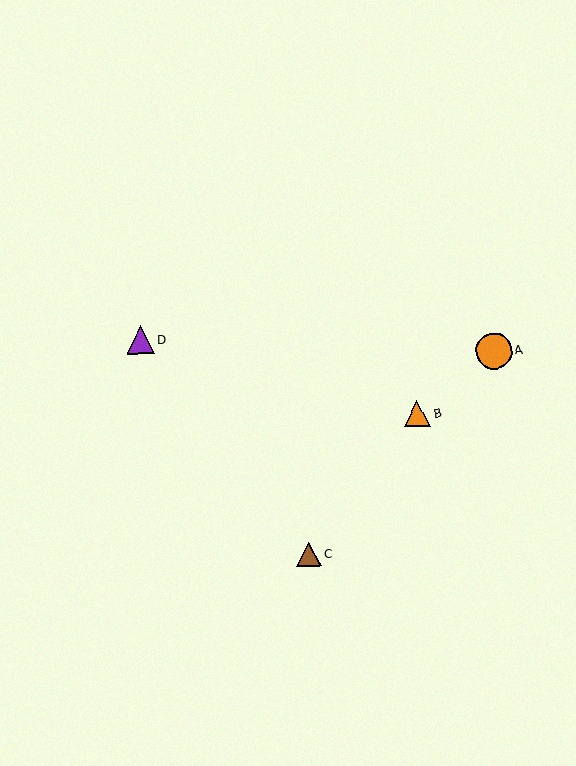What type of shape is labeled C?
Shape C is a brown triangle.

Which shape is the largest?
The orange circle (labeled A) is the largest.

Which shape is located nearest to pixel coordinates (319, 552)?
The brown triangle (labeled C) at (309, 554) is nearest to that location.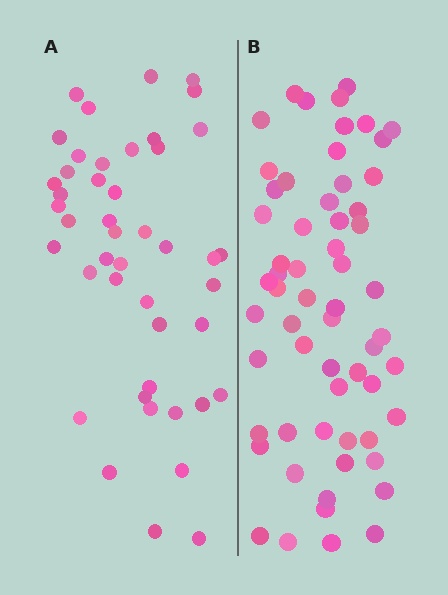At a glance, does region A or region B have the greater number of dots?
Region B (the right region) has more dots.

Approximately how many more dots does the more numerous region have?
Region B has approximately 15 more dots than region A.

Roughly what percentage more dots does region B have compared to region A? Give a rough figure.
About 35% more.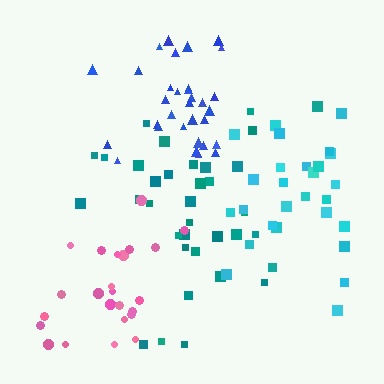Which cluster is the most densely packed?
Blue.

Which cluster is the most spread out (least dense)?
Teal.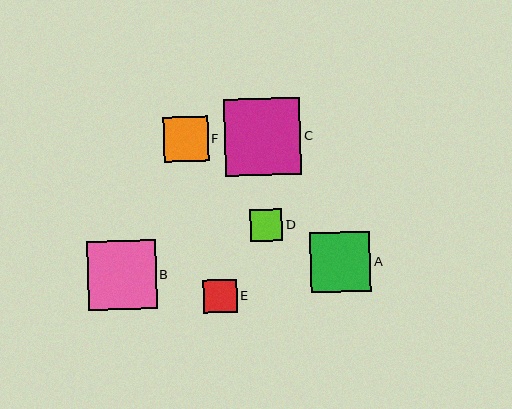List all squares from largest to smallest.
From largest to smallest: C, B, A, F, E, D.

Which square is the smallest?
Square D is the smallest with a size of approximately 32 pixels.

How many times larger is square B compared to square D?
Square B is approximately 2.1 times the size of square D.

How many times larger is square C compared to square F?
Square C is approximately 1.7 times the size of square F.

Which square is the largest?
Square C is the largest with a size of approximately 77 pixels.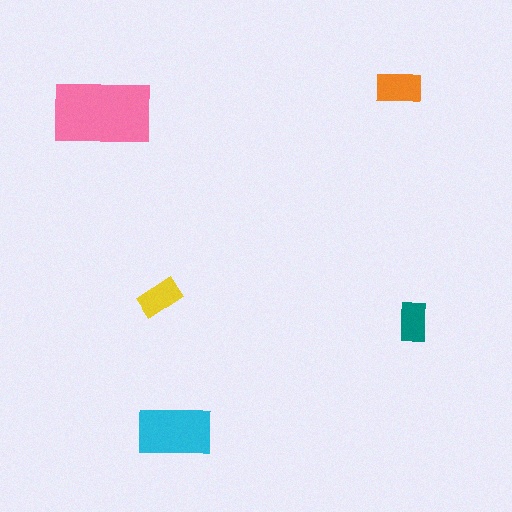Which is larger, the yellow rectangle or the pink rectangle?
The pink one.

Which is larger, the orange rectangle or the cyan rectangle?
The cyan one.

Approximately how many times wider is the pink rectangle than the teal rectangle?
About 2.5 times wider.